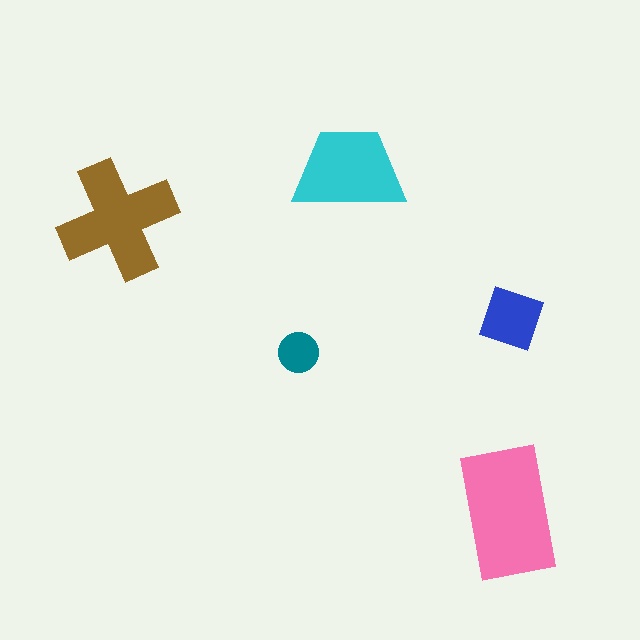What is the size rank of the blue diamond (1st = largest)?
4th.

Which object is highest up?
The cyan trapezoid is topmost.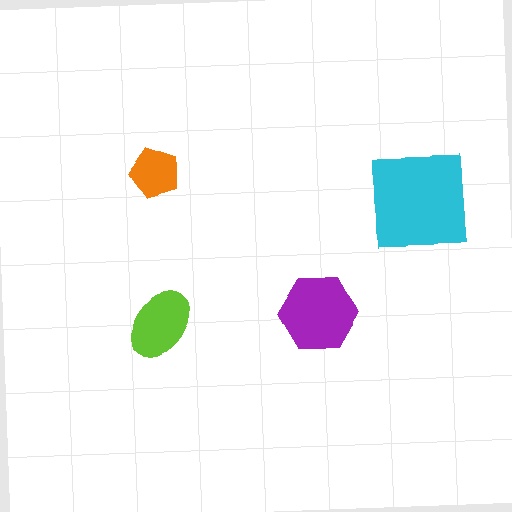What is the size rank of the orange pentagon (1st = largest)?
4th.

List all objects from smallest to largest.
The orange pentagon, the lime ellipse, the purple hexagon, the cyan square.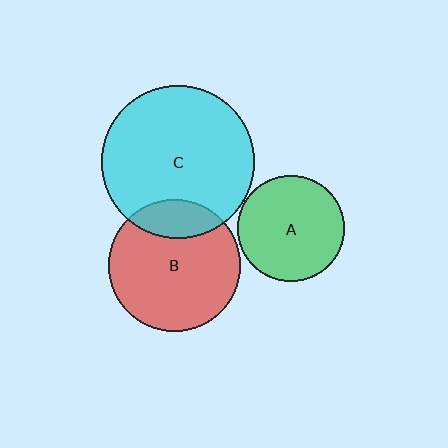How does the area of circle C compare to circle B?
Approximately 1.3 times.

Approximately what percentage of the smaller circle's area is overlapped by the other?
Approximately 20%.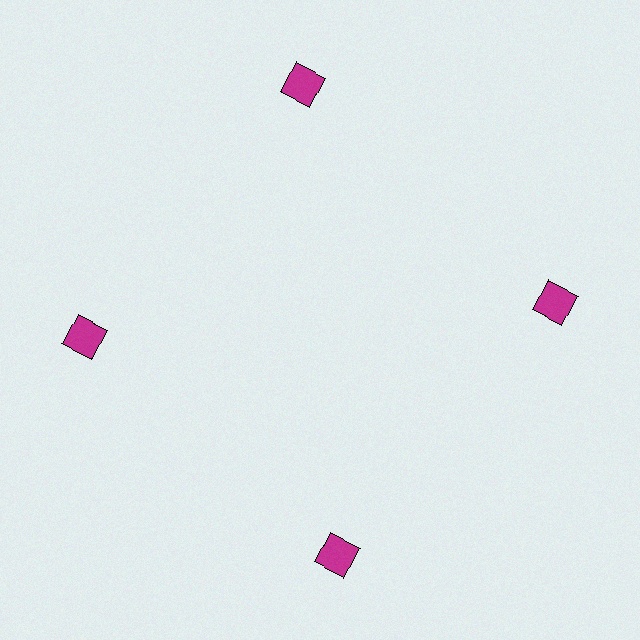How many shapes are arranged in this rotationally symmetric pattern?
There are 4 shapes, arranged in 4 groups of 1.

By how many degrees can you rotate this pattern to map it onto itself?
The pattern maps onto itself every 90 degrees of rotation.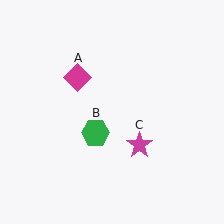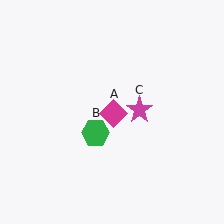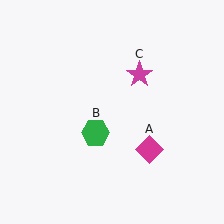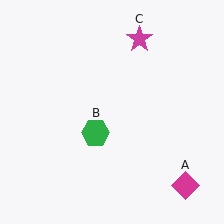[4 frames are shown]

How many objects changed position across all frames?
2 objects changed position: magenta diamond (object A), magenta star (object C).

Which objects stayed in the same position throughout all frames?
Green hexagon (object B) remained stationary.